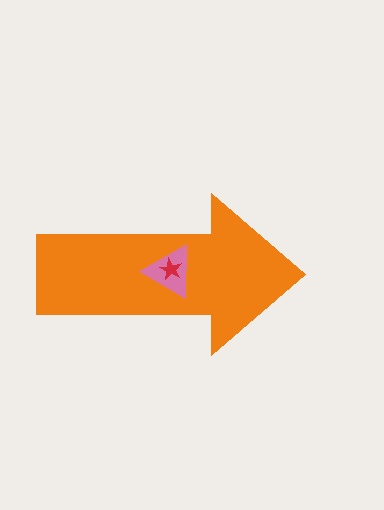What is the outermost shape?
The orange arrow.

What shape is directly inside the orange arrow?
The pink triangle.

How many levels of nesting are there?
3.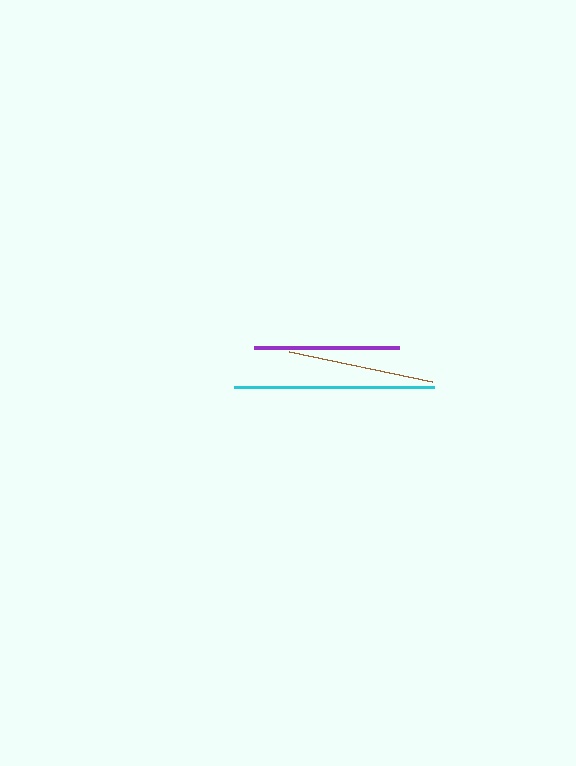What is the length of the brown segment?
The brown segment is approximately 146 pixels long.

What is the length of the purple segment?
The purple segment is approximately 146 pixels long.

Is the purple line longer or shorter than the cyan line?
The cyan line is longer than the purple line.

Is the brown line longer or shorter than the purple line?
The brown line is longer than the purple line.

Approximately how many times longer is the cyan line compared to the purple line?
The cyan line is approximately 1.4 times the length of the purple line.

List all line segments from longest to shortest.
From longest to shortest: cyan, brown, purple.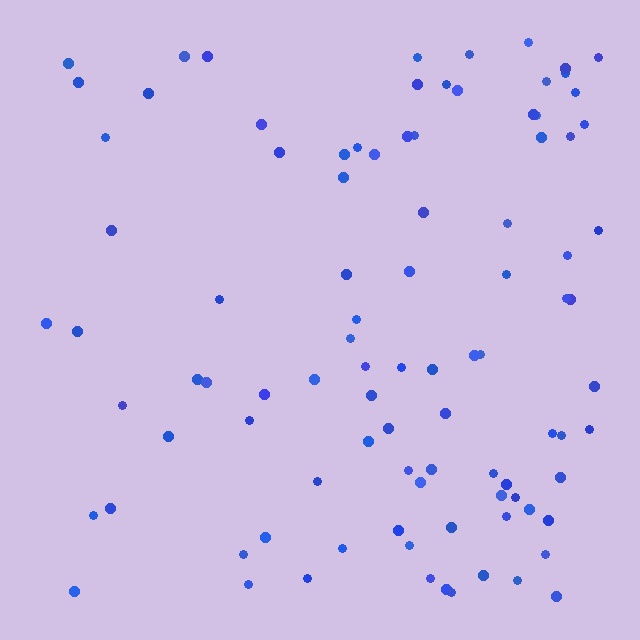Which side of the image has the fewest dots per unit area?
The left.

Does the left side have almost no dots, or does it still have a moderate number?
Still a moderate number, just noticeably fewer than the right.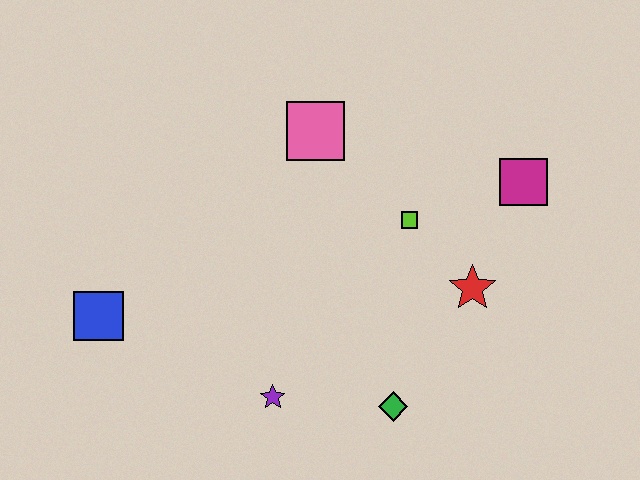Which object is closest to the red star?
The lime square is closest to the red star.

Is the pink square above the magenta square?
Yes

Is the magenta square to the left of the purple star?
No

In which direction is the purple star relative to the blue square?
The purple star is to the right of the blue square.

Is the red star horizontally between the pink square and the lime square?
No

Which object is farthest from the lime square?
The blue square is farthest from the lime square.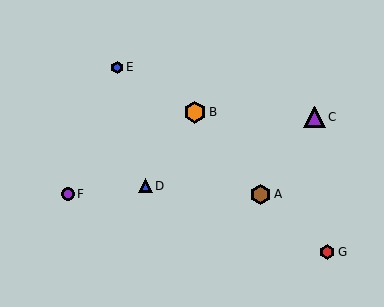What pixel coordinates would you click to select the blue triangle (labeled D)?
Click at (145, 186) to select the blue triangle D.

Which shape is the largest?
The orange hexagon (labeled B) is the largest.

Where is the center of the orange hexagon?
The center of the orange hexagon is at (195, 112).